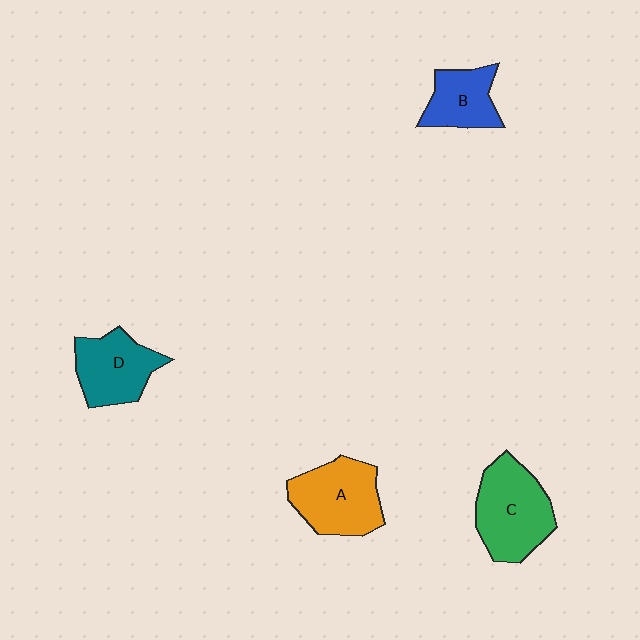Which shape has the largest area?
Shape C (green).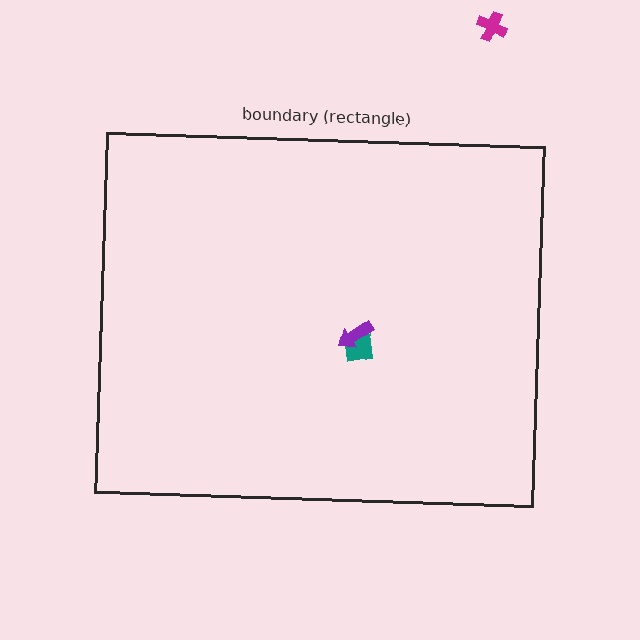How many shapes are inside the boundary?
2 inside, 1 outside.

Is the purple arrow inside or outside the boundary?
Inside.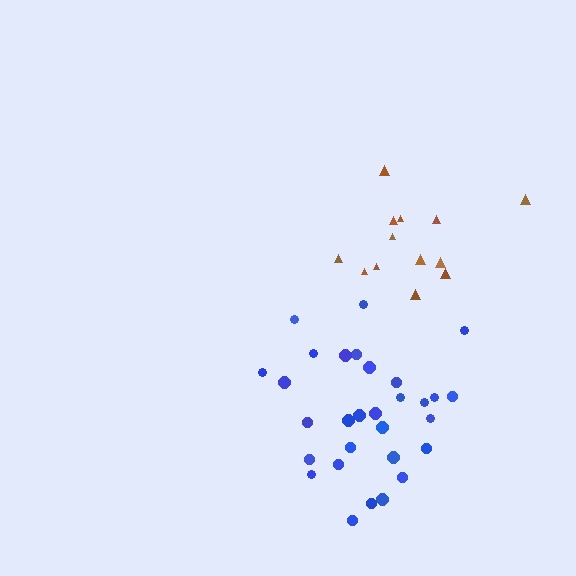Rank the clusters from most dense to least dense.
blue, brown.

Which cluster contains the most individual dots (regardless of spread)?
Blue (30).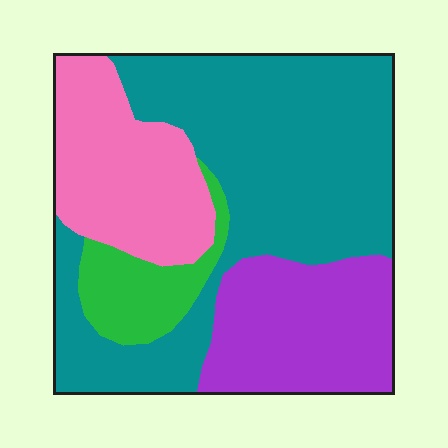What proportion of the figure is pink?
Pink covers around 20% of the figure.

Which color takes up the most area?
Teal, at roughly 50%.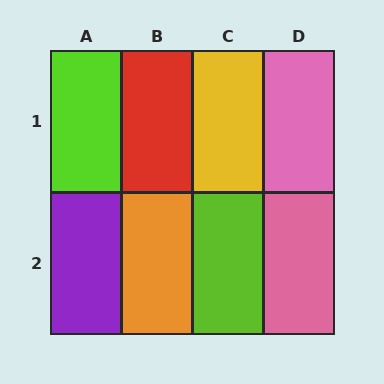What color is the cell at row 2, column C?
Lime.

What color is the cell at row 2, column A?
Purple.